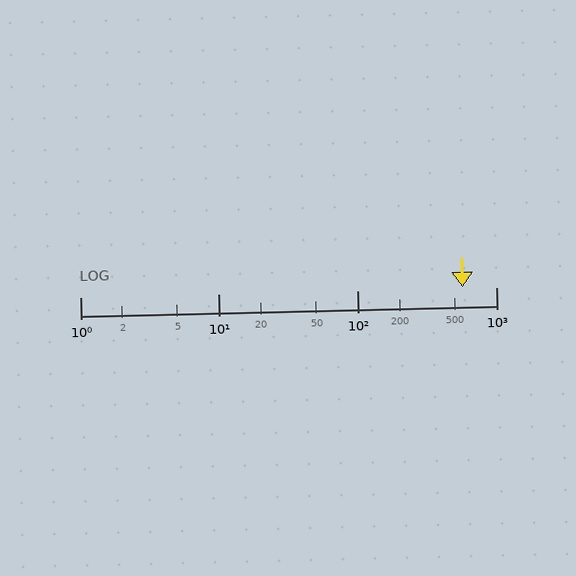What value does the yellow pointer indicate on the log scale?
The pointer indicates approximately 570.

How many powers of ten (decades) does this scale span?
The scale spans 3 decades, from 1 to 1000.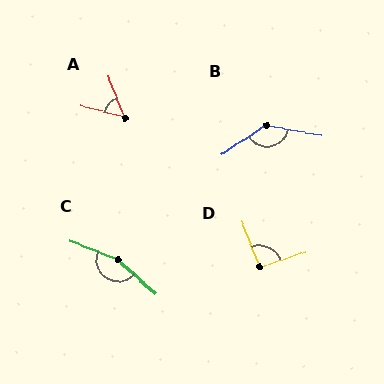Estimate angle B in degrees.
Approximately 136 degrees.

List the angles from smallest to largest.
A (54°), D (93°), B (136°), C (159°).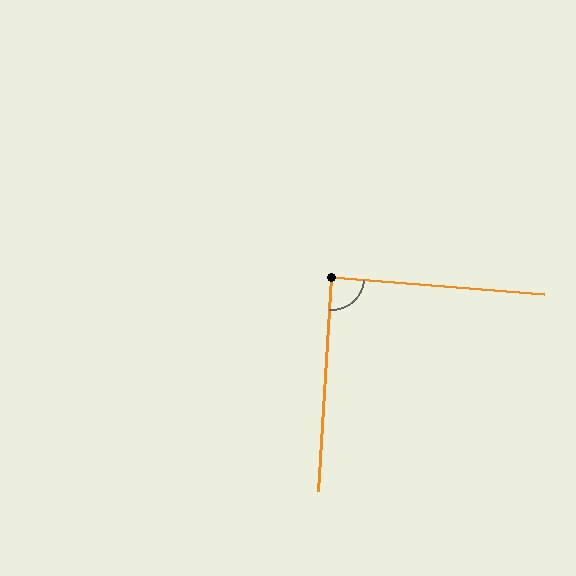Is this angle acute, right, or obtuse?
It is approximately a right angle.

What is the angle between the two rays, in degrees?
Approximately 89 degrees.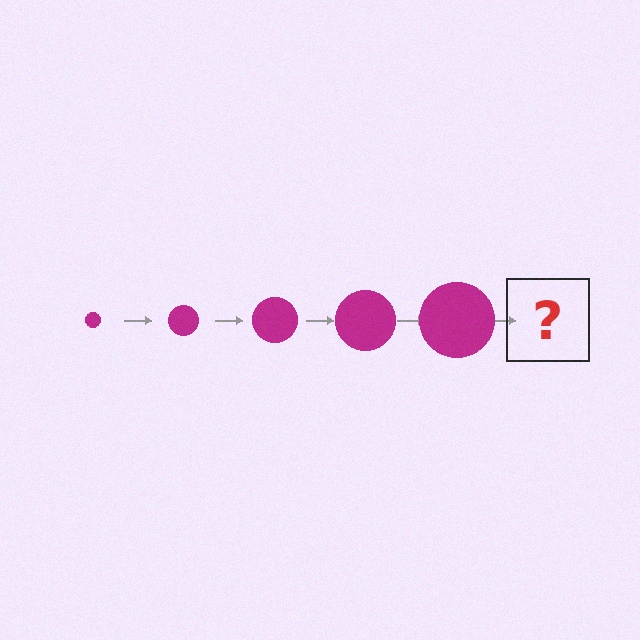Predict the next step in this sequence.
The next step is a magenta circle, larger than the previous one.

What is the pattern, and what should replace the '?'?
The pattern is that the circle gets progressively larger each step. The '?' should be a magenta circle, larger than the previous one.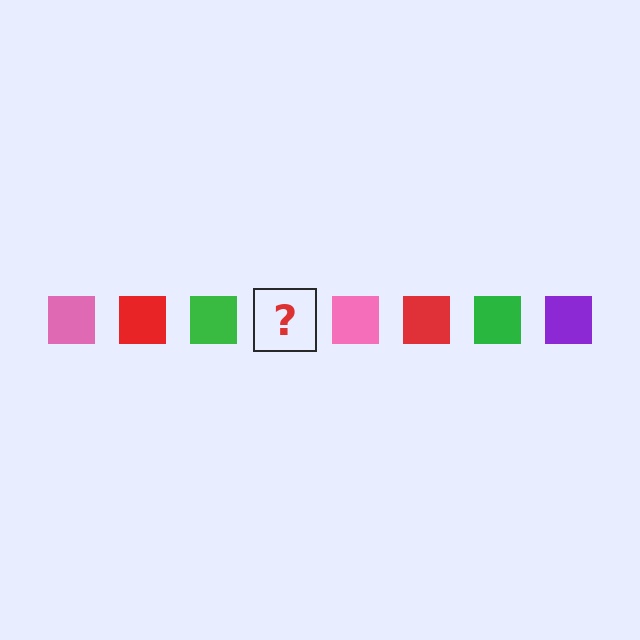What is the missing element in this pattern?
The missing element is a purple square.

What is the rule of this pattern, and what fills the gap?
The rule is that the pattern cycles through pink, red, green, purple squares. The gap should be filled with a purple square.